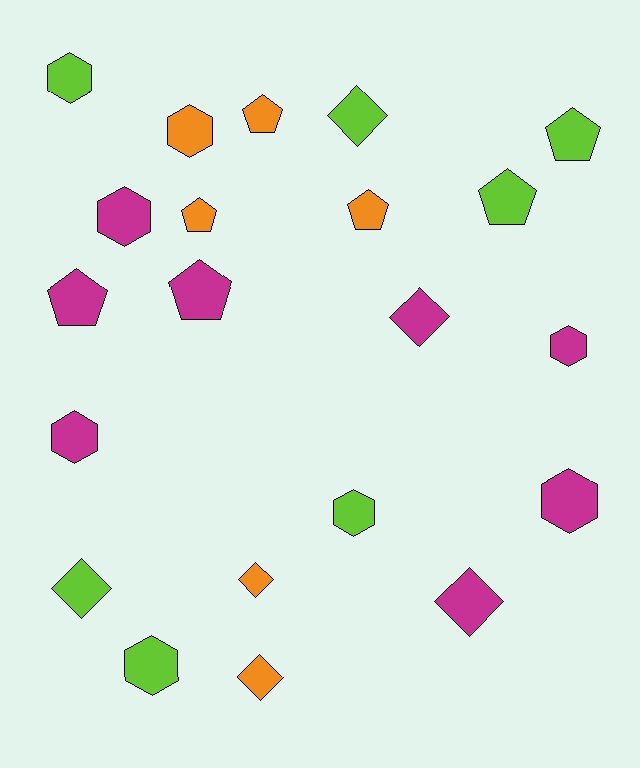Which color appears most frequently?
Magenta, with 8 objects.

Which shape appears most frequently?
Hexagon, with 8 objects.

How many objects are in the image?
There are 21 objects.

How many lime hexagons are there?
There are 3 lime hexagons.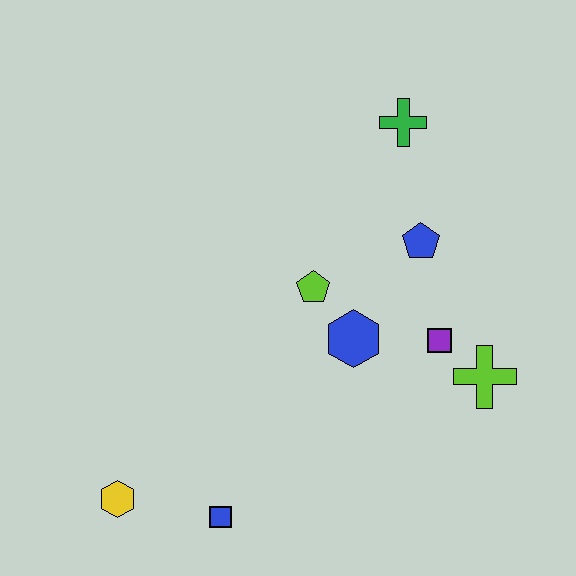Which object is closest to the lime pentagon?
The blue hexagon is closest to the lime pentagon.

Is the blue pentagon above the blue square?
Yes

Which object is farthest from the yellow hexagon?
The green cross is farthest from the yellow hexagon.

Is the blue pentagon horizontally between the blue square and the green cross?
No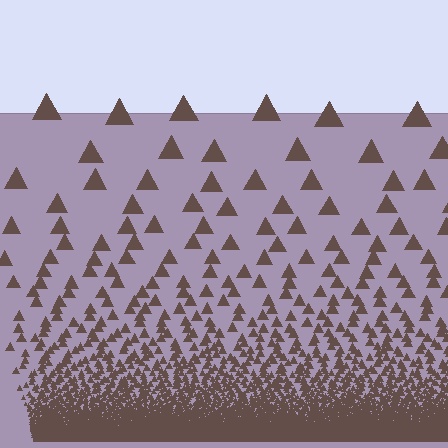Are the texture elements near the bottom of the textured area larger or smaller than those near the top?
Smaller. The gradient is inverted — elements near the bottom are smaller and denser.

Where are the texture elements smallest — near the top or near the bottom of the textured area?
Near the bottom.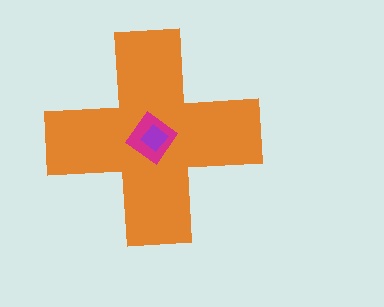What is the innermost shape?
The purple diamond.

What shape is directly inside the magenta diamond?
The purple diamond.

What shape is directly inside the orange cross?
The magenta diamond.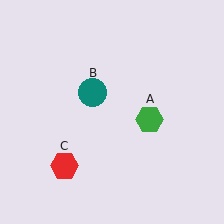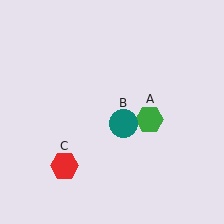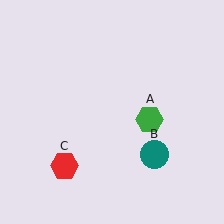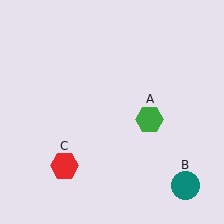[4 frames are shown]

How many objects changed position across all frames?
1 object changed position: teal circle (object B).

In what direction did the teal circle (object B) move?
The teal circle (object B) moved down and to the right.